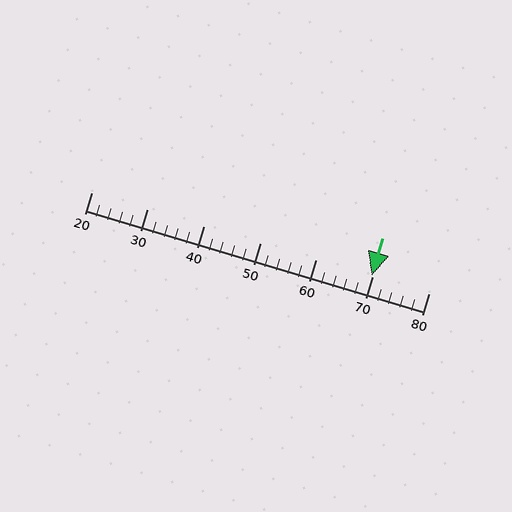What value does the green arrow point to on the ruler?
The green arrow points to approximately 70.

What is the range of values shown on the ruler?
The ruler shows values from 20 to 80.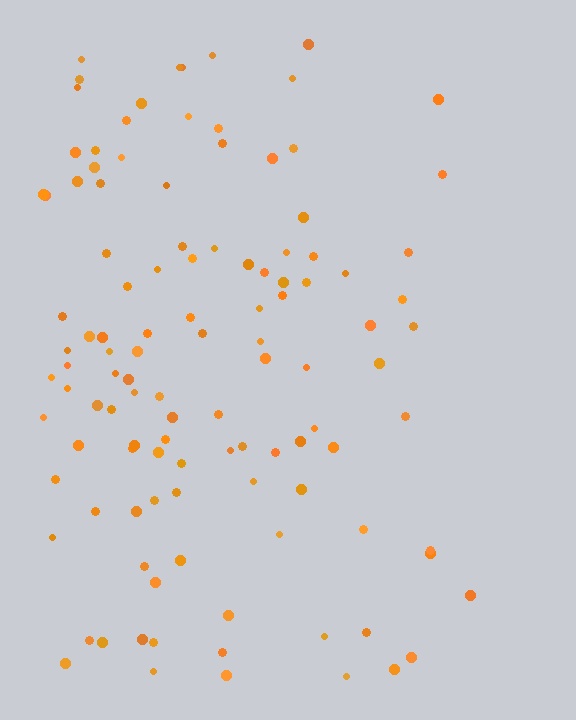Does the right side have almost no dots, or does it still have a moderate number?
Still a moderate number, just noticeably fewer than the left.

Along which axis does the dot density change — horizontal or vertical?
Horizontal.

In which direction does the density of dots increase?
From right to left, with the left side densest.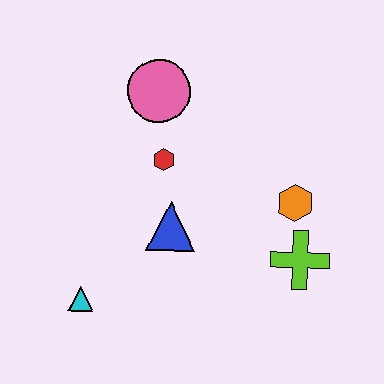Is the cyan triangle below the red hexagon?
Yes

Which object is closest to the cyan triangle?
The blue triangle is closest to the cyan triangle.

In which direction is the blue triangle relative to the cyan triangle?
The blue triangle is to the right of the cyan triangle.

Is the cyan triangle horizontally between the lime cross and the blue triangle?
No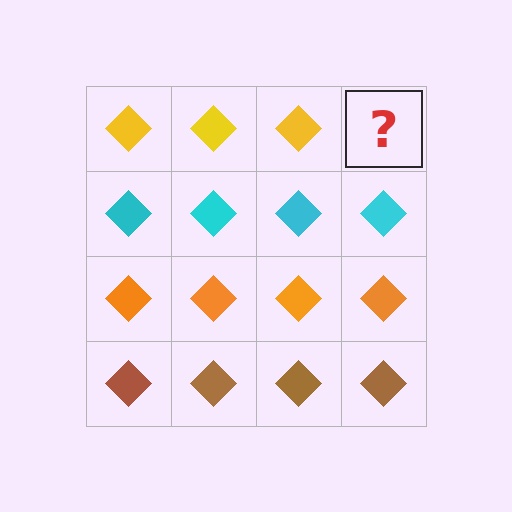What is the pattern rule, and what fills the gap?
The rule is that each row has a consistent color. The gap should be filled with a yellow diamond.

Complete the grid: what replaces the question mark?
The question mark should be replaced with a yellow diamond.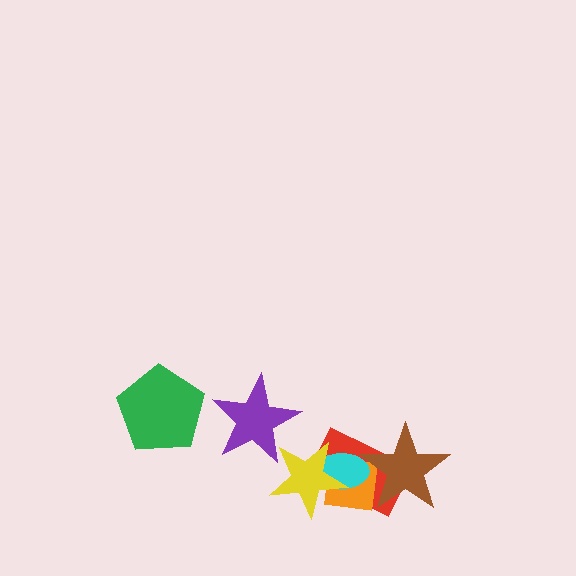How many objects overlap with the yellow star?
4 objects overlap with the yellow star.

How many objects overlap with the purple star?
1 object overlaps with the purple star.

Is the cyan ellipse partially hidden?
Yes, it is partially covered by another shape.